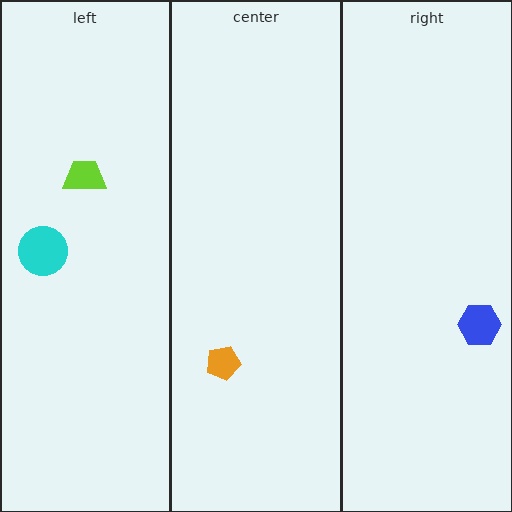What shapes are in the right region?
The blue hexagon.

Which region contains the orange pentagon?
The center region.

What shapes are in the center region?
The orange pentagon.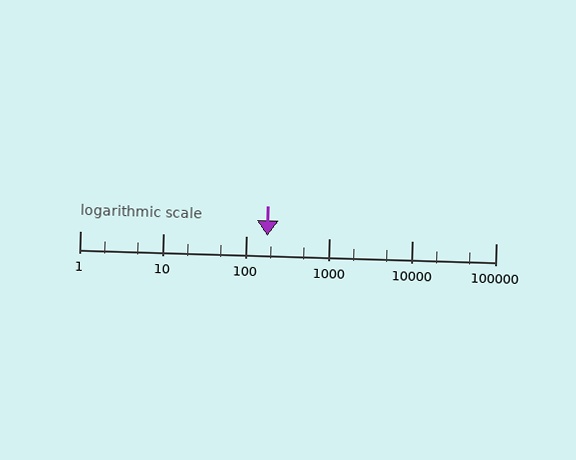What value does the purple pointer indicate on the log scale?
The pointer indicates approximately 180.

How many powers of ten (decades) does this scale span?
The scale spans 5 decades, from 1 to 100000.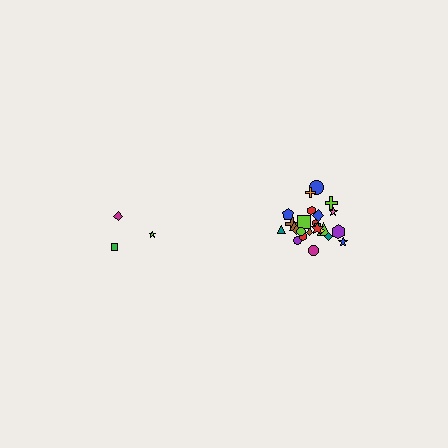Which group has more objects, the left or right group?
The right group.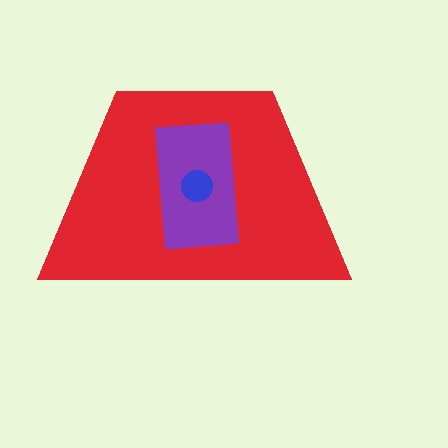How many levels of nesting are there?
3.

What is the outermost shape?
The red trapezoid.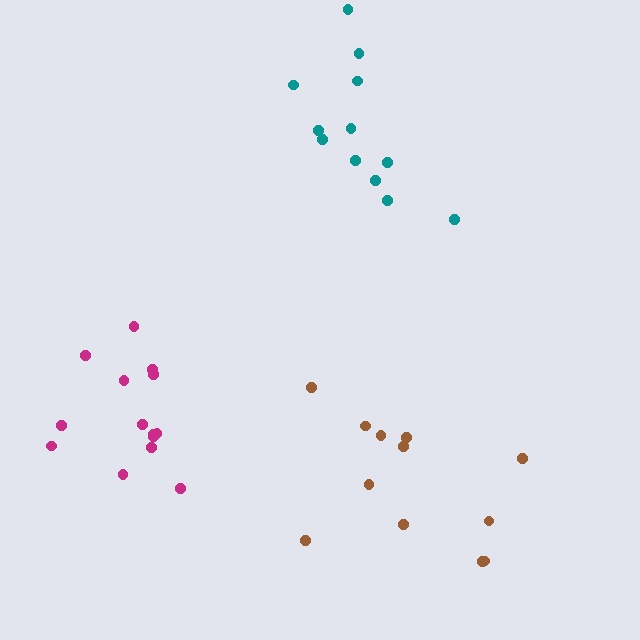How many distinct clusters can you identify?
There are 3 distinct clusters.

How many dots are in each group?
Group 1: 12 dots, Group 2: 14 dots, Group 3: 12 dots (38 total).